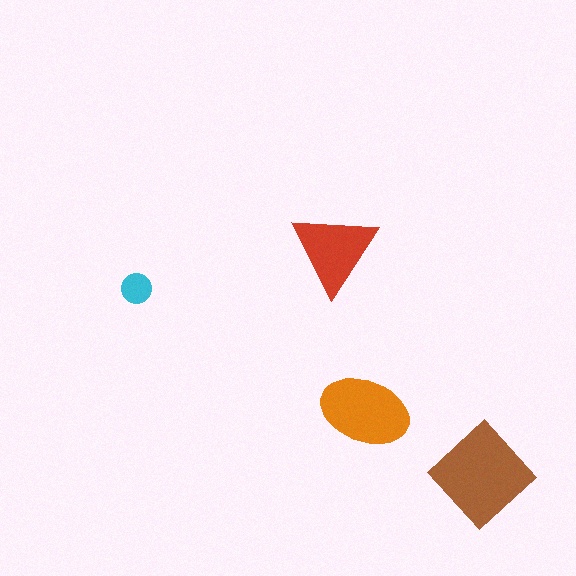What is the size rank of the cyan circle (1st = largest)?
4th.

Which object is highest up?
The red triangle is topmost.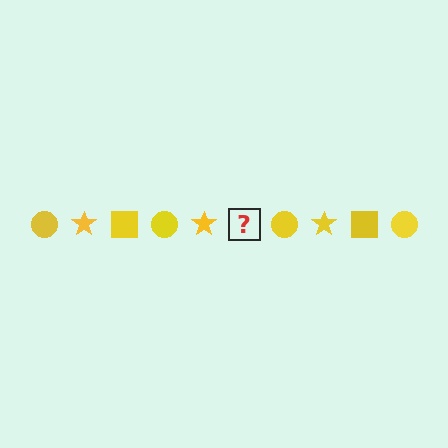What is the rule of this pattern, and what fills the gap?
The rule is that the pattern cycles through circle, star, square shapes in yellow. The gap should be filled with a yellow square.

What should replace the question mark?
The question mark should be replaced with a yellow square.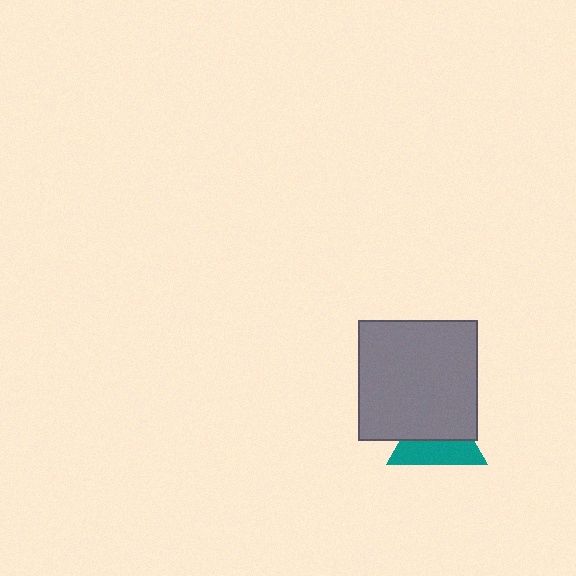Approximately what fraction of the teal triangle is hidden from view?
Roughly 54% of the teal triangle is hidden behind the gray square.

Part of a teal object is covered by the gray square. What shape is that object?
It is a triangle.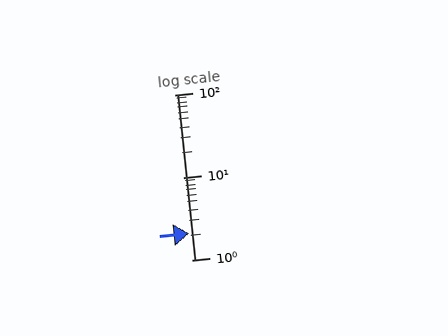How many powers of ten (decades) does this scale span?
The scale spans 2 decades, from 1 to 100.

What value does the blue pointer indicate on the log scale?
The pointer indicates approximately 2.1.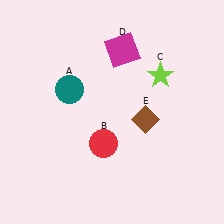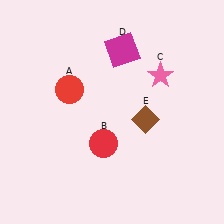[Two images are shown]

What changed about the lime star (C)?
In Image 1, C is lime. In Image 2, it changed to pink.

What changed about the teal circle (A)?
In Image 1, A is teal. In Image 2, it changed to red.